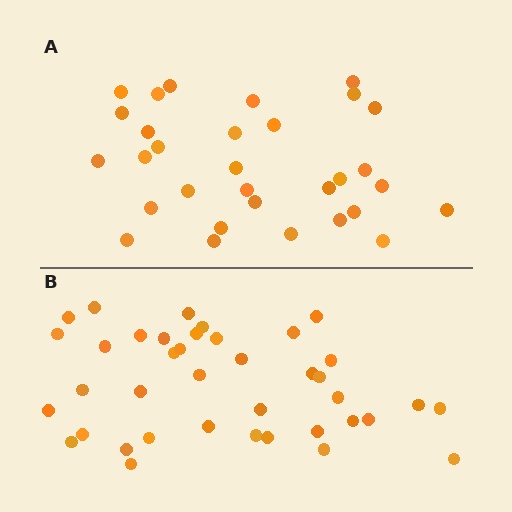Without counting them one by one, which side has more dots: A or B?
Region B (the bottom region) has more dots.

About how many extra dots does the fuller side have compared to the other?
Region B has roughly 8 or so more dots than region A.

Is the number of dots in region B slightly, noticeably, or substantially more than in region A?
Region B has noticeably more, but not dramatically so. The ratio is roughly 1.3 to 1.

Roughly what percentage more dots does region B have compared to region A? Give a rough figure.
About 25% more.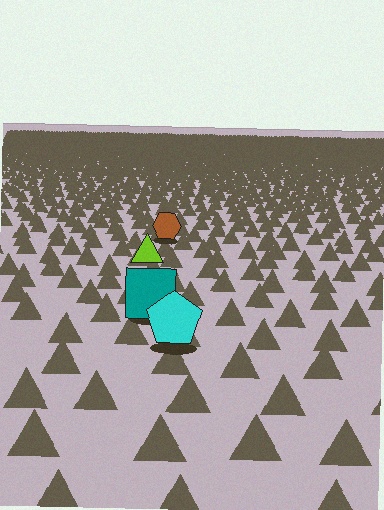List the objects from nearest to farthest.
From nearest to farthest: the cyan pentagon, the teal square, the lime triangle, the brown hexagon.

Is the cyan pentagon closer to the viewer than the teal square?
Yes. The cyan pentagon is closer — you can tell from the texture gradient: the ground texture is coarser near it.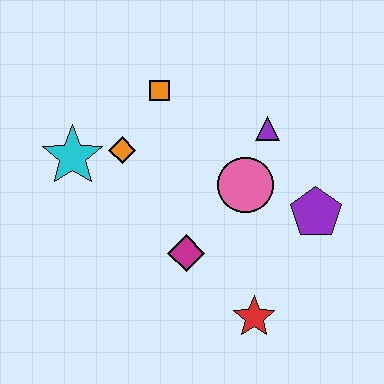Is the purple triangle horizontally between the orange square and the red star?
No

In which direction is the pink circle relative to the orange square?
The pink circle is below the orange square.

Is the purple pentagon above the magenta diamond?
Yes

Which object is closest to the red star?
The magenta diamond is closest to the red star.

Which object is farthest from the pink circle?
The cyan star is farthest from the pink circle.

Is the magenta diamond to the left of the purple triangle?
Yes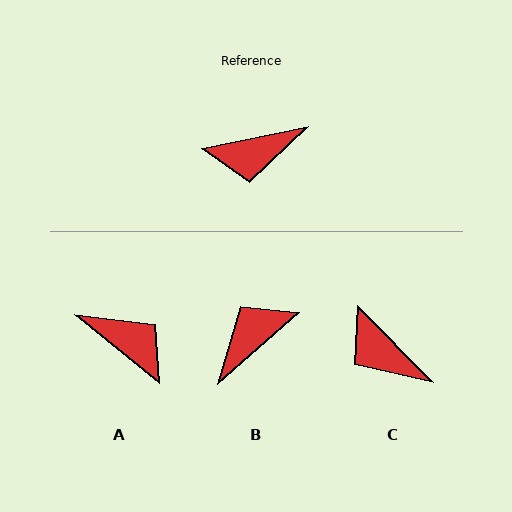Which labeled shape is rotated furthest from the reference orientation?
B, about 150 degrees away.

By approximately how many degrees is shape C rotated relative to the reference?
Approximately 57 degrees clockwise.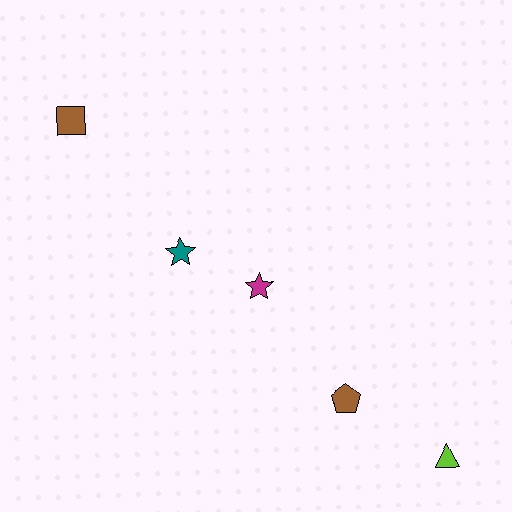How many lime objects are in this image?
There is 1 lime object.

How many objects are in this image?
There are 5 objects.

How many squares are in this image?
There is 1 square.